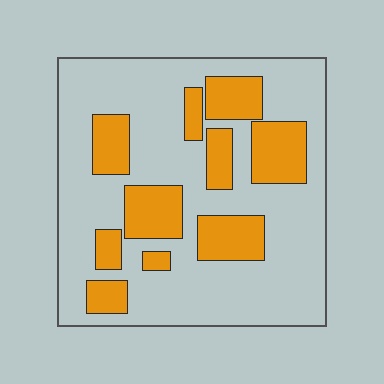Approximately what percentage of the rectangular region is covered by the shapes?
Approximately 30%.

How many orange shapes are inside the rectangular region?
10.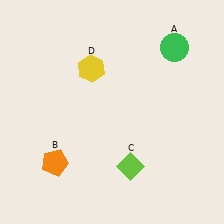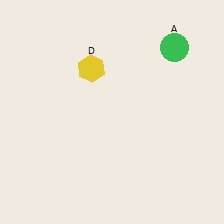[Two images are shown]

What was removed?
The lime diamond (C), the orange pentagon (B) were removed in Image 2.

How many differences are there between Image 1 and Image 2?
There are 2 differences between the two images.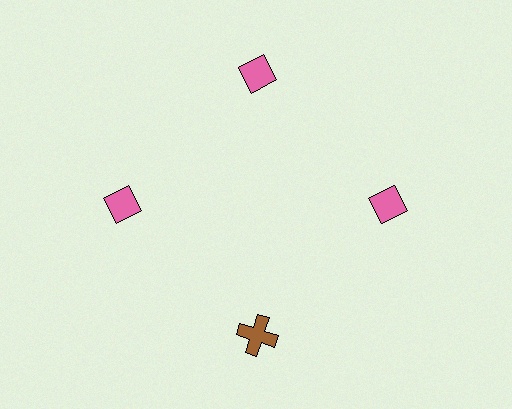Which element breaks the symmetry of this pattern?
The brown cross at roughly the 6 o'clock position breaks the symmetry. All other shapes are pink diamonds.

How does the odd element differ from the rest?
It differs in both color (brown instead of pink) and shape (cross instead of diamond).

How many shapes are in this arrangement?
There are 4 shapes arranged in a ring pattern.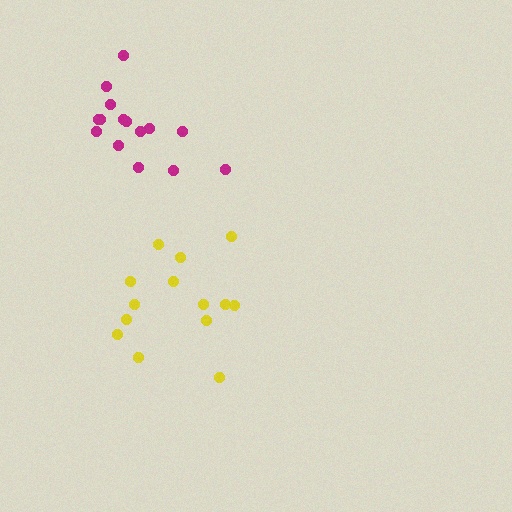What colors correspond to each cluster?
The clusters are colored: yellow, magenta.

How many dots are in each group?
Group 1: 14 dots, Group 2: 15 dots (29 total).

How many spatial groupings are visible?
There are 2 spatial groupings.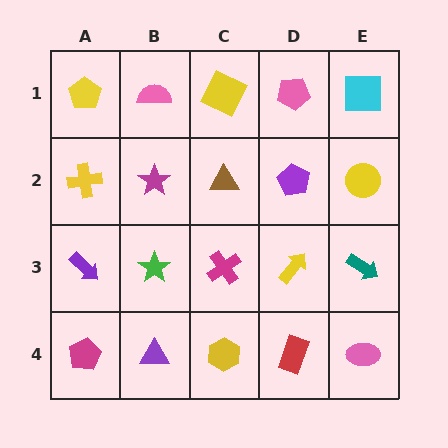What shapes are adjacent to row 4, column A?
A purple arrow (row 3, column A), a purple triangle (row 4, column B).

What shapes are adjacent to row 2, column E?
A cyan square (row 1, column E), a teal arrow (row 3, column E), a purple pentagon (row 2, column D).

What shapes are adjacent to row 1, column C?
A brown triangle (row 2, column C), a pink semicircle (row 1, column B), a pink pentagon (row 1, column D).